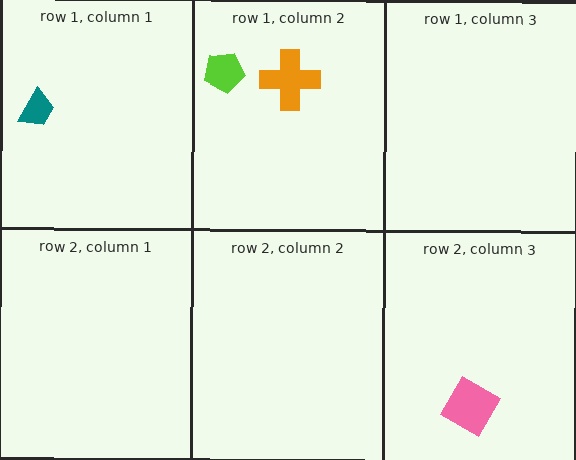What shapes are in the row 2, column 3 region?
The pink diamond.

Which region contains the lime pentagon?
The row 1, column 2 region.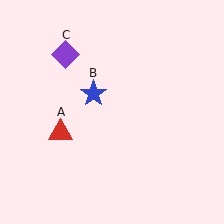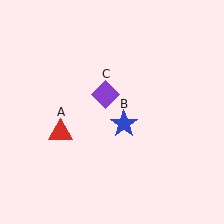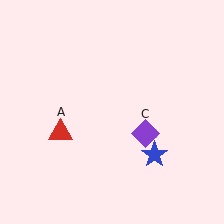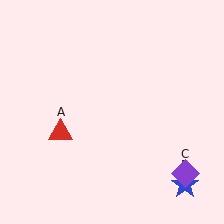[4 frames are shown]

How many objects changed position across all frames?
2 objects changed position: blue star (object B), purple diamond (object C).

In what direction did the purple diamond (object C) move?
The purple diamond (object C) moved down and to the right.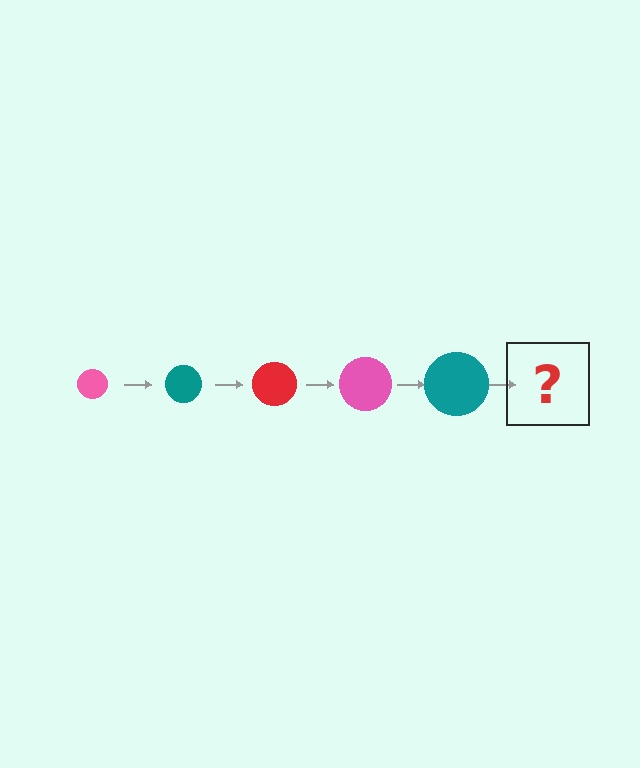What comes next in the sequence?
The next element should be a red circle, larger than the previous one.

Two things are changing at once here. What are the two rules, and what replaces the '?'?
The two rules are that the circle grows larger each step and the color cycles through pink, teal, and red. The '?' should be a red circle, larger than the previous one.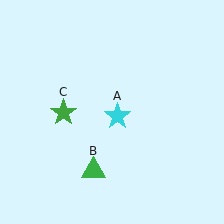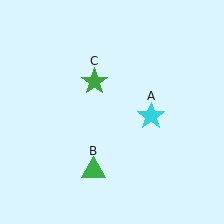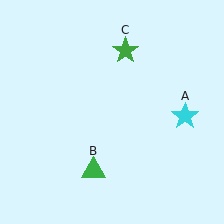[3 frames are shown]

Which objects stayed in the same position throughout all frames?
Green triangle (object B) remained stationary.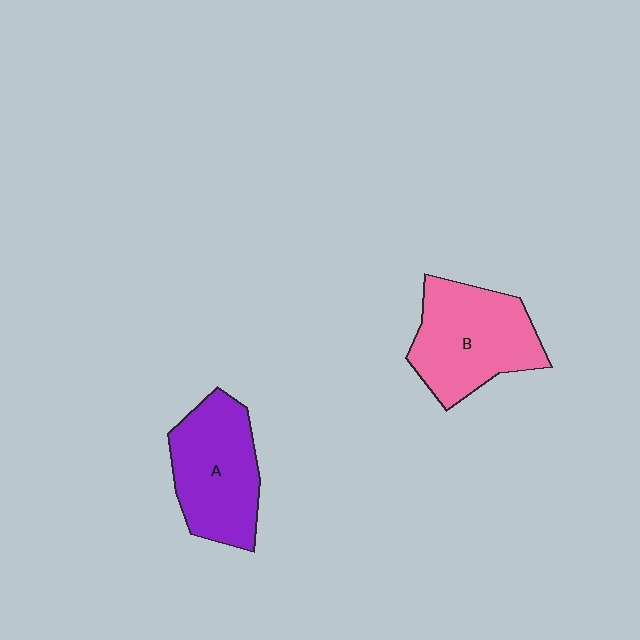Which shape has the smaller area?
Shape A (purple).